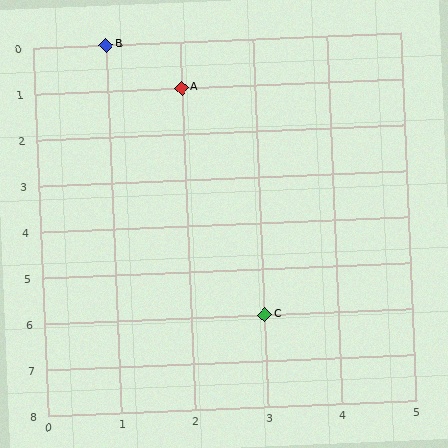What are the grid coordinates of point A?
Point A is at grid coordinates (2, 1).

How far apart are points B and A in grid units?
Points B and A are 1 column and 1 row apart (about 1.4 grid units diagonally).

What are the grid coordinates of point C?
Point C is at grid coordinates (3, 6).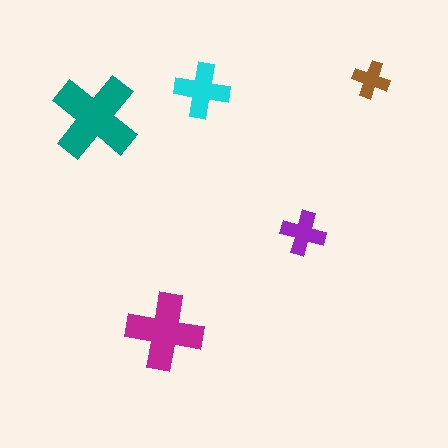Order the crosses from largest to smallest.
the teal one, the magenta one, the cyan one, the purple one, the brown one.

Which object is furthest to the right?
The brown cross is rightmost.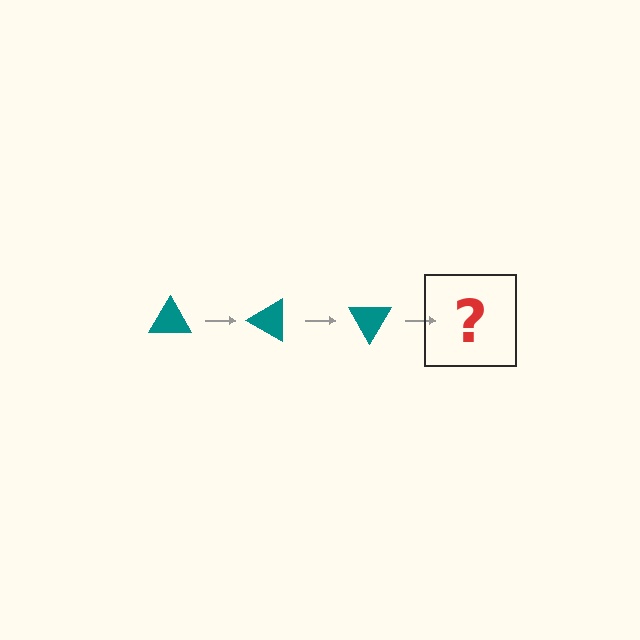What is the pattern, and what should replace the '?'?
The pattern is that the triangle rotates 30 degrees each step. The '?' should be a teal triangle rotated 90 degrees.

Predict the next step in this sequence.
The next step is a teal triangle rotated 90 degrees.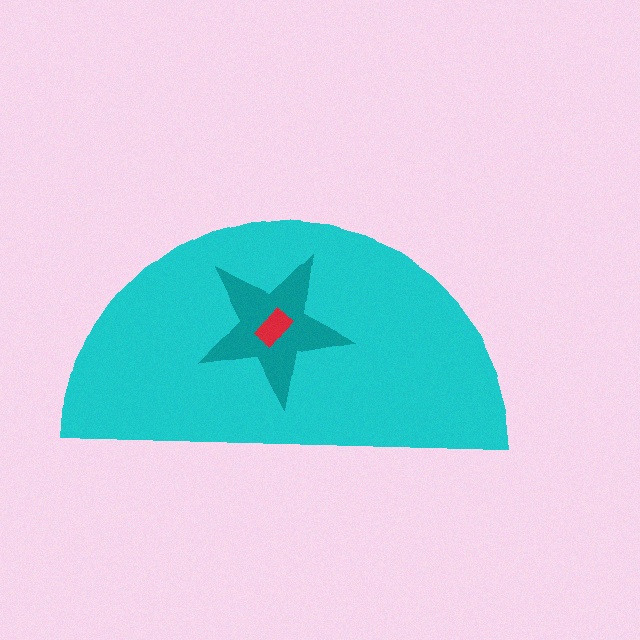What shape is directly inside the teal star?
The red rectangle.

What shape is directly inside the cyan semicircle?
The teal star.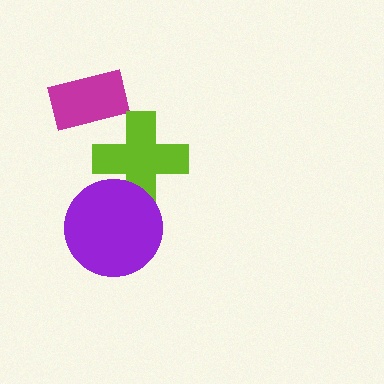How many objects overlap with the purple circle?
1 object overlaps with the purple circle.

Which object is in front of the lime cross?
The purple circle is in front of the lime cross.